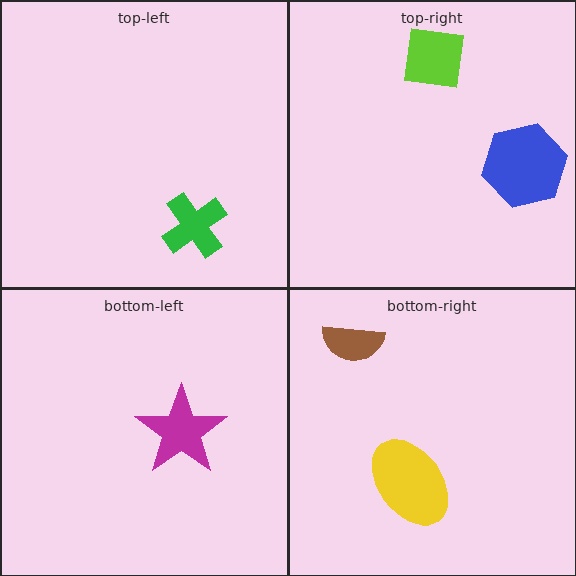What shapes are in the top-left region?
The green cross.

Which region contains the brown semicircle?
The bottom-right region.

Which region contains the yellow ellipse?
The bottom-right region.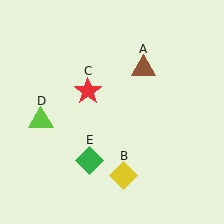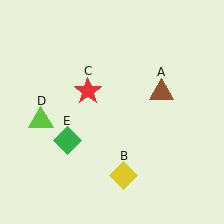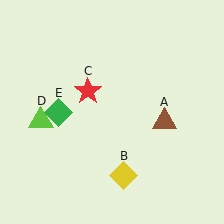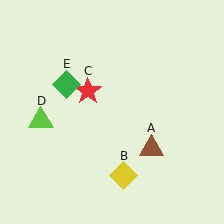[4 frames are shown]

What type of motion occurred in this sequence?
The brown triangle (object A), green diamond (object E) rotated clockwise around the center of the scene.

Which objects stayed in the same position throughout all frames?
Yellow diamond (object B) and red star (object C) and lime triangle (object D) remained stationary.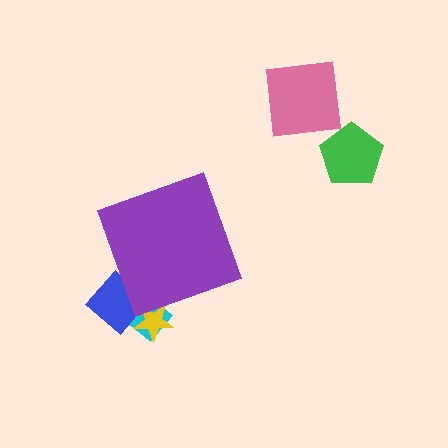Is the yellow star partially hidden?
Yes, the yellow star is partially hidden behind the purple diamond.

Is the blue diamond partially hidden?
Yes, the blue diamond is partially hidden behind the purple diamond.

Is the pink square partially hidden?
No, the pink square is fully visible.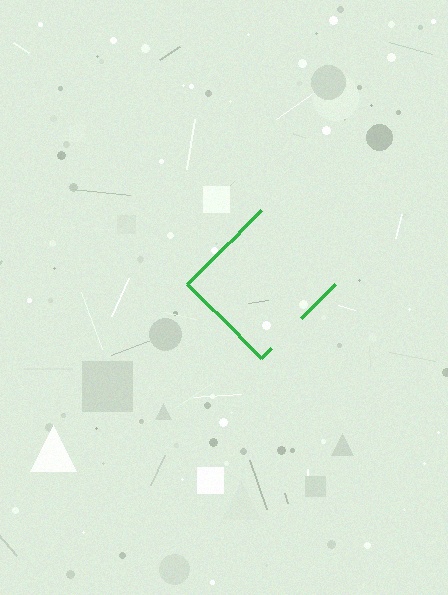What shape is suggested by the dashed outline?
The dashed outline suggests a diamond.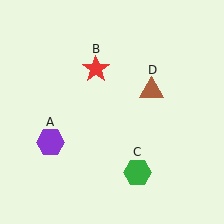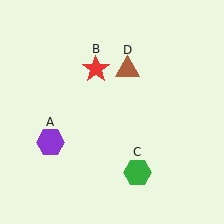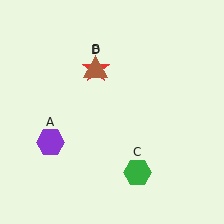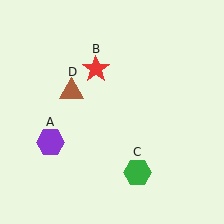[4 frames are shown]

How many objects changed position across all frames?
1 object changed position: brown triangle (object D).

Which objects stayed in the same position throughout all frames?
Purple hexagon (object A) and red star (object B) and green hexagon (object C) remained stationary.